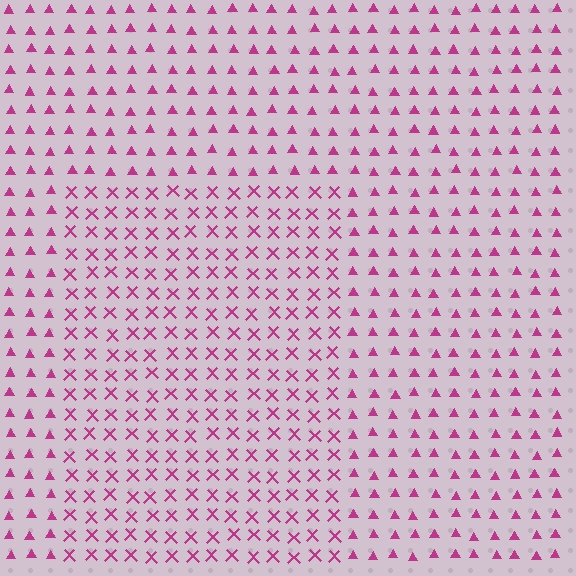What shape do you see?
I see a rectangle.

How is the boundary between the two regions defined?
The boundary is defined by a change in element shape: X marks inside vs. triangles outside. All elements share the same color and spacing.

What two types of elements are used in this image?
The image uses X marks inside the rectangle region and triangles outside it.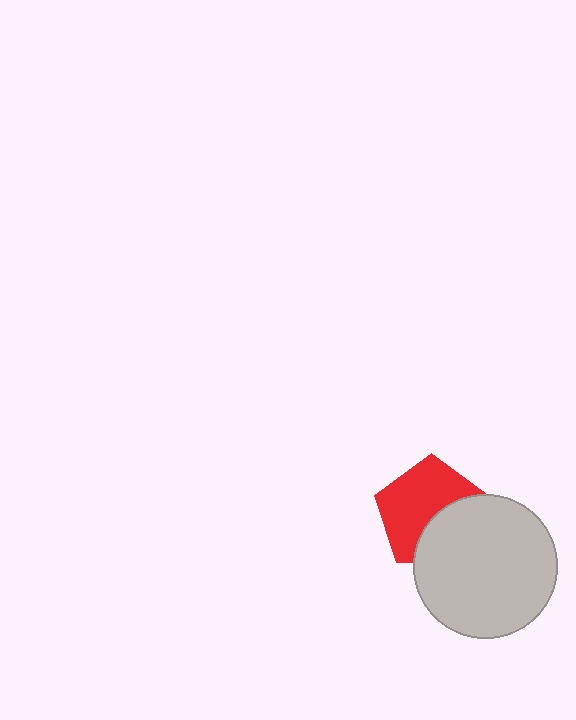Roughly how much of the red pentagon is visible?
About half of it is visible (roughly 61%).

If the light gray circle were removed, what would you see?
You would see the complete red pentagon.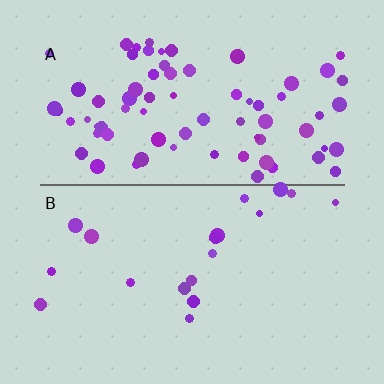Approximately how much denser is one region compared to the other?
Approximately 4.0× — region A over region B.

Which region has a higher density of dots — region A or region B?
A (the top).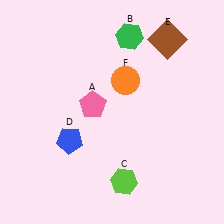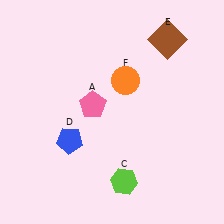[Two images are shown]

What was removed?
The green hexagon (B) was removed in Image 2.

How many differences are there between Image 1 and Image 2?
There is 1 difference between the two images.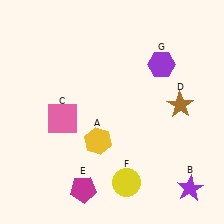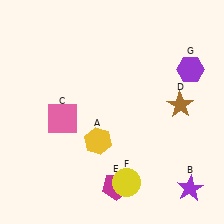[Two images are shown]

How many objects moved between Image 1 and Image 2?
2 objects moved between the two images.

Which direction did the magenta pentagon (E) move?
The magenta pentagon (E) moved right.